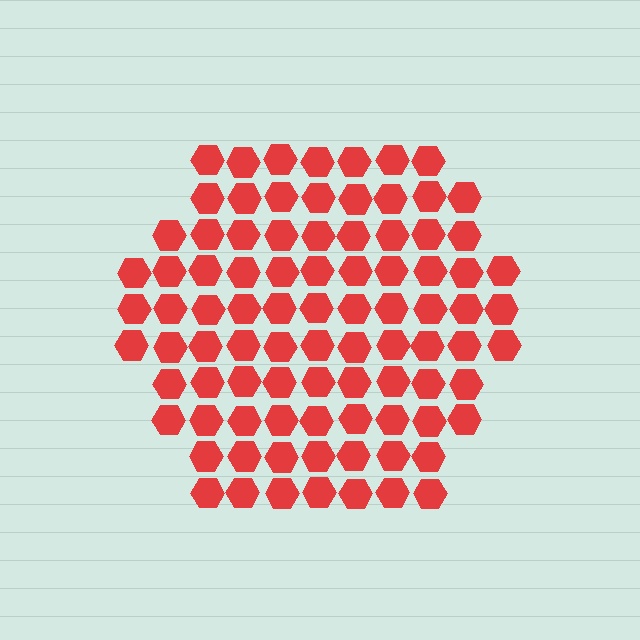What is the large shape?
The large shape is a hexagon.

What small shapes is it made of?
It is made of small hexagons.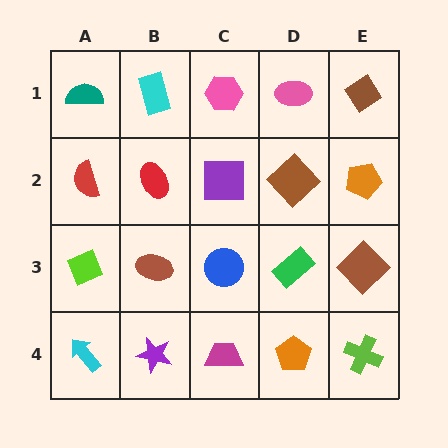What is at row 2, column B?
A red ellipse.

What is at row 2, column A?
A red semicircle.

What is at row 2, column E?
An orange pentagon.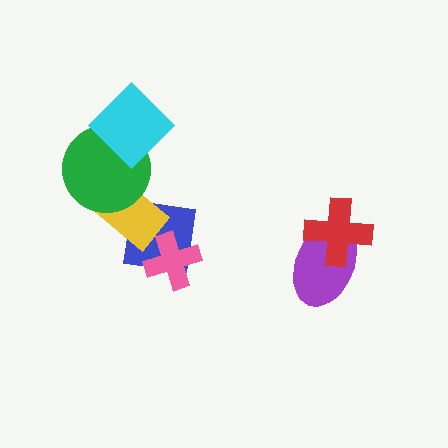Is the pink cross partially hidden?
No, no other shape covers it.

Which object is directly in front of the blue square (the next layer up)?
The yellow rectangle is directly in front of the blue square.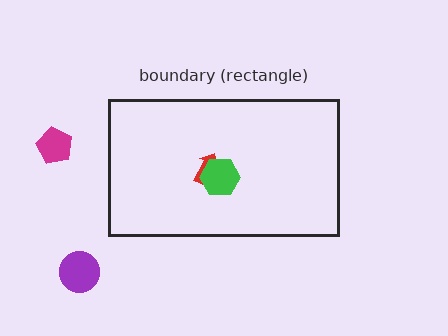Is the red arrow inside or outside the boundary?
Inside.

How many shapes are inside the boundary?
2 inside, 2 outside.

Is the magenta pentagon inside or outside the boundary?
Outside.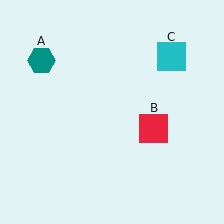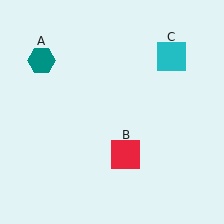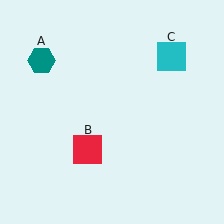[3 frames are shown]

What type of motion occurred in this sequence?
The red square (object B) rotated clockwise around the center of the scene.